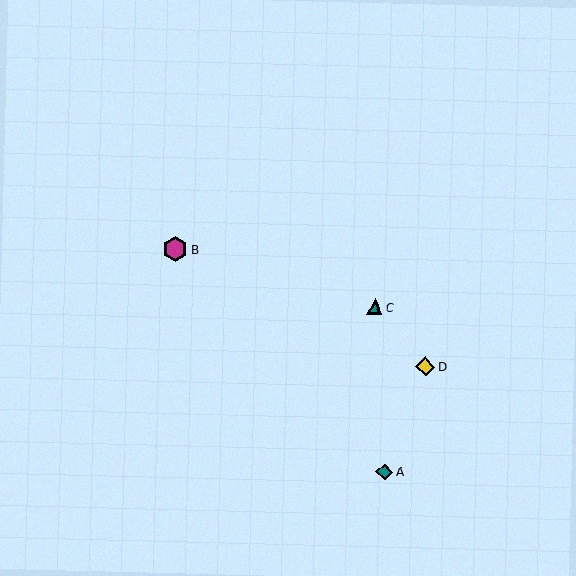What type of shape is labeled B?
Shape B is a magenta hexagon.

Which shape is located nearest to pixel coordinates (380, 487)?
The teal diamond (labeled A) at (385, 472) is nearest to that location.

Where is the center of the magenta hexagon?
The center of the magenta hexagon is at (175, 249).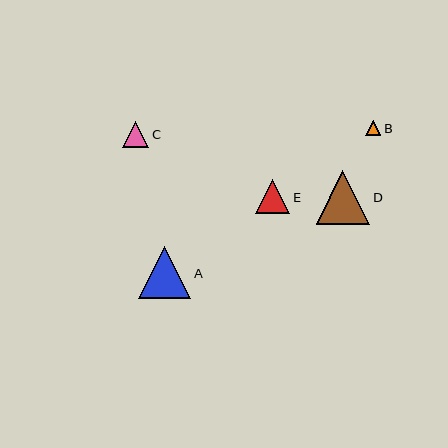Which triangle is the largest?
Triangle D is the largest with a size of approximately 54 pixels.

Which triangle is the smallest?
Triangle B is the smallest with a size of approximately 15 pixels.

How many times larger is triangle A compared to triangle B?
Triangle A is approximately 3.4 times the size of triangle B.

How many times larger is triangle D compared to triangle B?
Triangle D is approximately 3.5 times the size of triangle B.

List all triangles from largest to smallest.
From largest to smallest: D, A, E, C, B.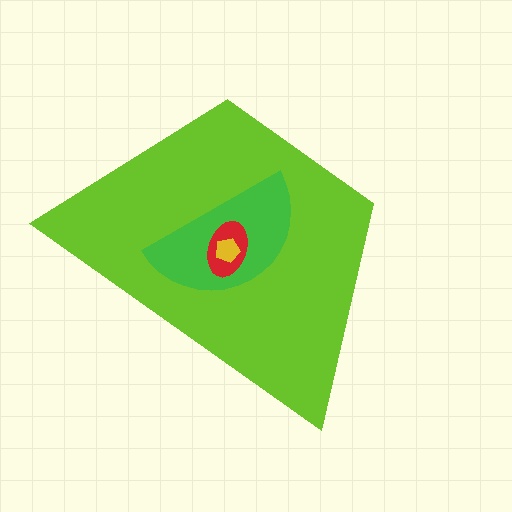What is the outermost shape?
The lime trapezoid.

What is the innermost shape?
The yellow pentagon.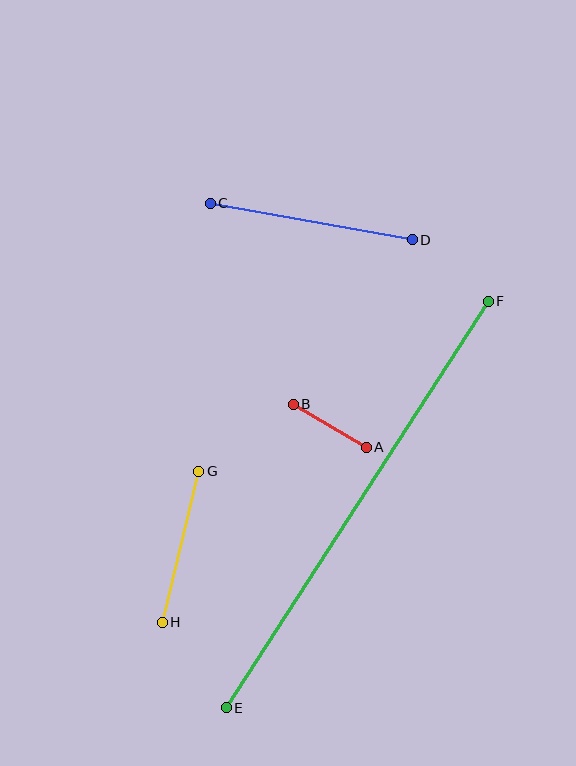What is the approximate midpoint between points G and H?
The midpoint is at approximately (181, 547) pixels.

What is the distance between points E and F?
The distance is approximately 484 pixels.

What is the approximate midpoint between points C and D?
The midpoint is at approximately (311, 221) pixels.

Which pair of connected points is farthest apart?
Points E and F are farthest apart.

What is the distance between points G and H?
The distance is approximately 155 pixels.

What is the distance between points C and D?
The distance is approximately 205 pixels.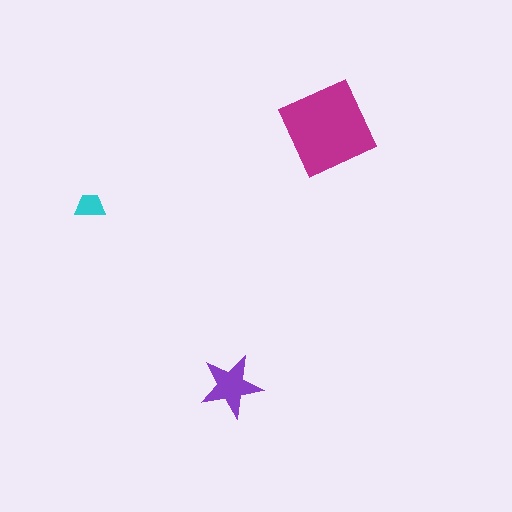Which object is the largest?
The magenta diamond.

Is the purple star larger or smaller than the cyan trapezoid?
Larger.